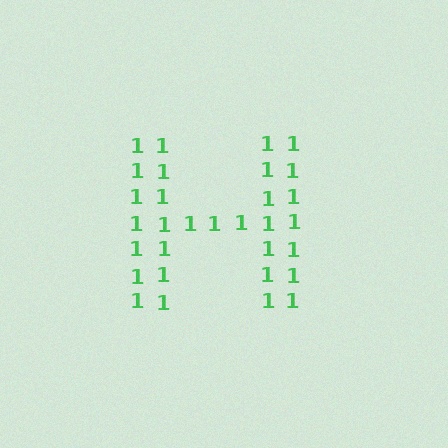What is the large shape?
The large shape is the letter H.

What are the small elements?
The small elements are digit 1's.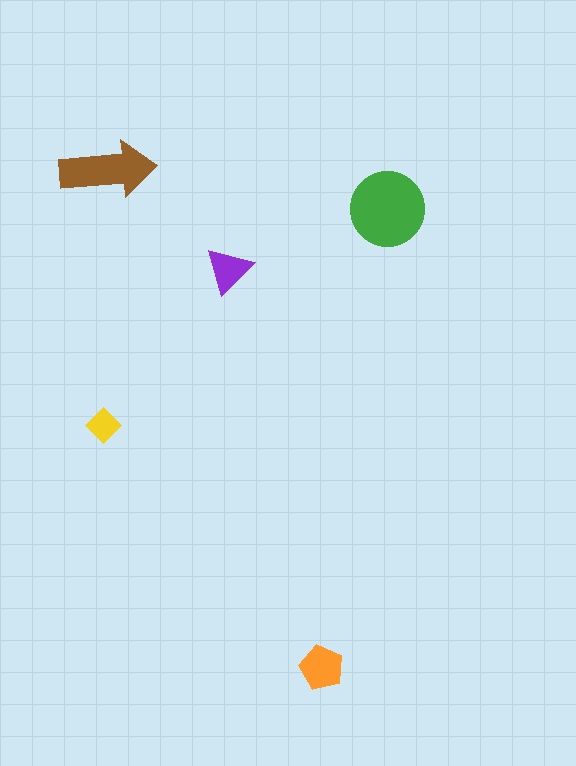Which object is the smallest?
The yellow diamond.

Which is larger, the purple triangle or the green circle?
The green circle.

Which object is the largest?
The green circle.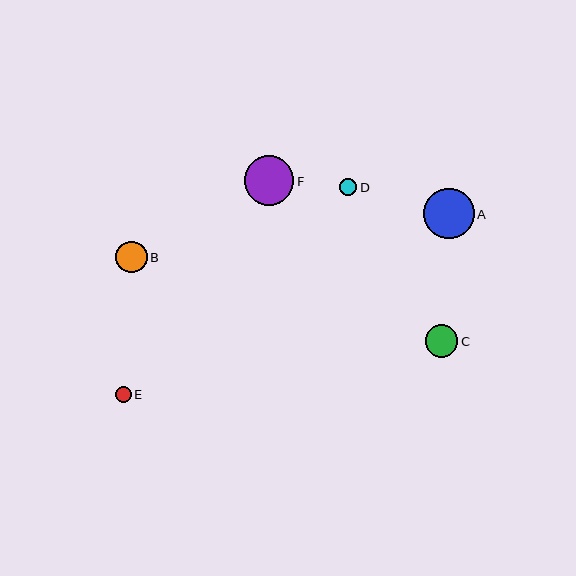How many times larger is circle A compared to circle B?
Circle A is approximately 1.6 times the size of circle B.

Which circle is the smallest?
Circle E is the smallest with a size of approximately 16 pixels.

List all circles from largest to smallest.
From largest to smallest: A, F, C, B, D, E.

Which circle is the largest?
Circle A is the largest with a size of approximately 51 pixels.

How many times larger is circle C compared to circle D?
Circle C is approximately 1.9 times the size of circle D.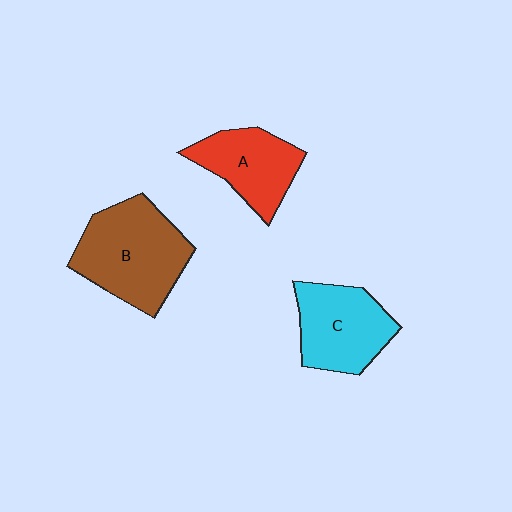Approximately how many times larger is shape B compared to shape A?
Approximately 1.5 times.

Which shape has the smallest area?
Shape A (red).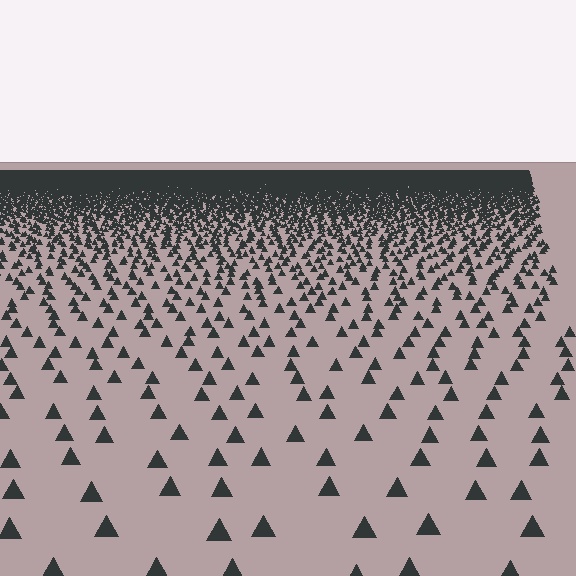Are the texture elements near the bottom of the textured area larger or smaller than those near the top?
Larger. Near the bottom, elements are closer to the viewer and appear at a bigger on-screen size.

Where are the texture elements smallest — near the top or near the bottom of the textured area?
Near the top.